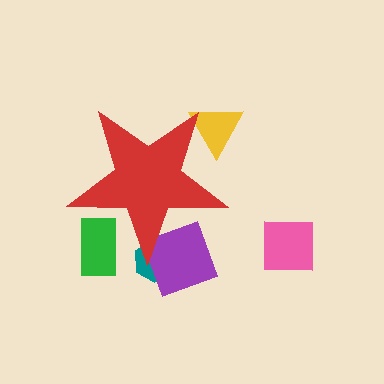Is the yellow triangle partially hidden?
Yes, the yellow triangle is partially hidden behind the red star.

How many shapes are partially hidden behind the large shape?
4 shapes are partially hidden.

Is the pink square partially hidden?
No, the pink square is fully visible.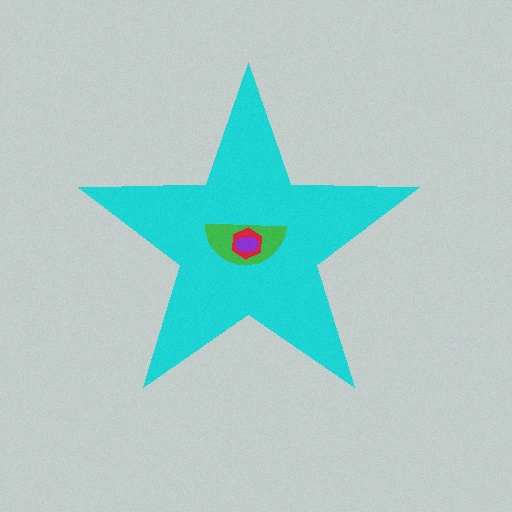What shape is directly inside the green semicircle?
The red hexagon.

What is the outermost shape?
The cyan star.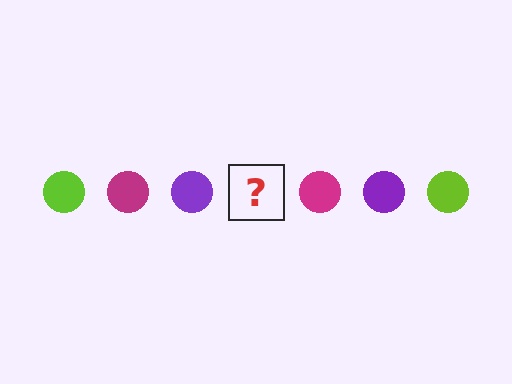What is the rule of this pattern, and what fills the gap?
The rule is that the pattern cycles through lime, magenta, purple circles. The gap should be filled with a lime circle.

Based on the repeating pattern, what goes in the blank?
The blank should be a lime circle.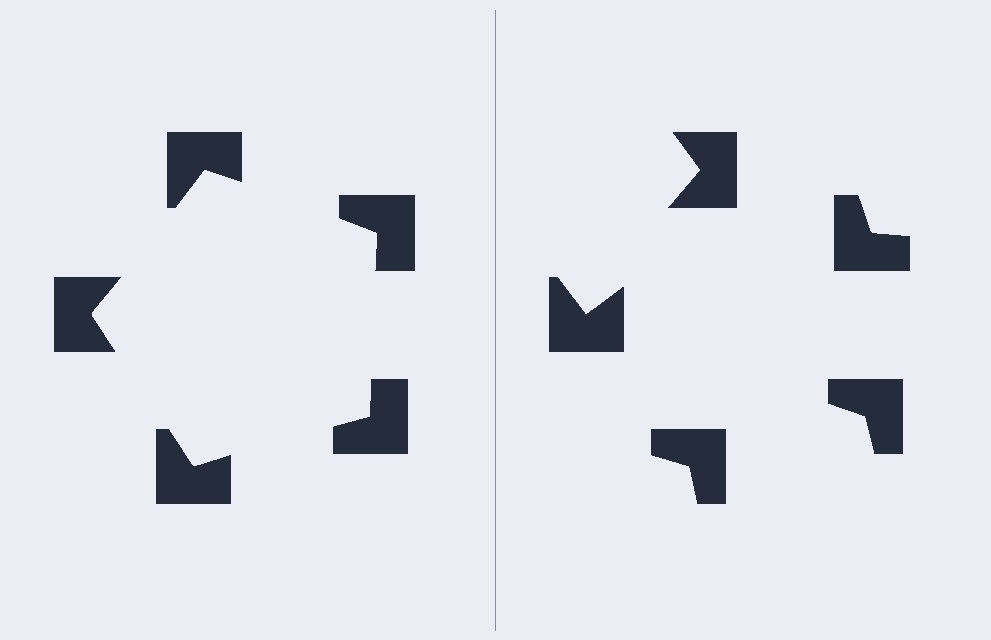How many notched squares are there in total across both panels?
10 — 5 on each side.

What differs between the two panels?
The notched squares are positioned identically on both sides; only the wedge orientations differ. On the left they align to a pentagon; on the right they are misaligned.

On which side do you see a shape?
An illusory pentagon appears on the left side. On the right side the wedge cuts are rotated, so no coherent shape forms.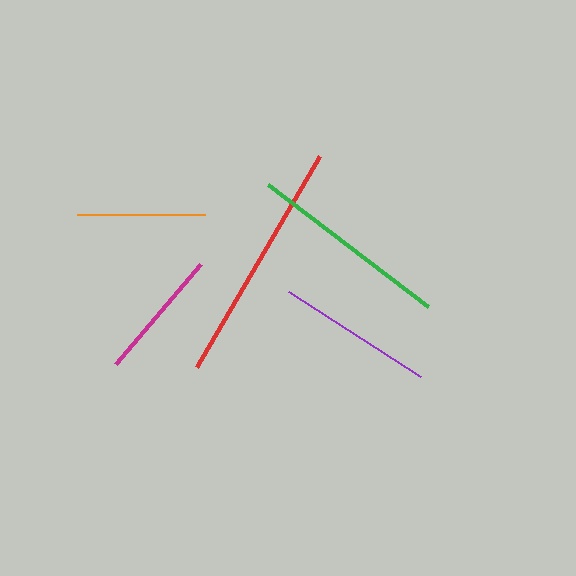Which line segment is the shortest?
The orange line is the shortest at approximately 128 pixels.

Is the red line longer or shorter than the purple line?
The red line is longer than the purple line.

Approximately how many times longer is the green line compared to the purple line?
The green line is approximately 1.3 times the length of the purple line.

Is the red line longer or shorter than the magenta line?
The red line is longer than the magenta line.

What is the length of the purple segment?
The purple segment is approximately 157 pixels long.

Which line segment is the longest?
The red line is the longest at approximately 244 pixels.